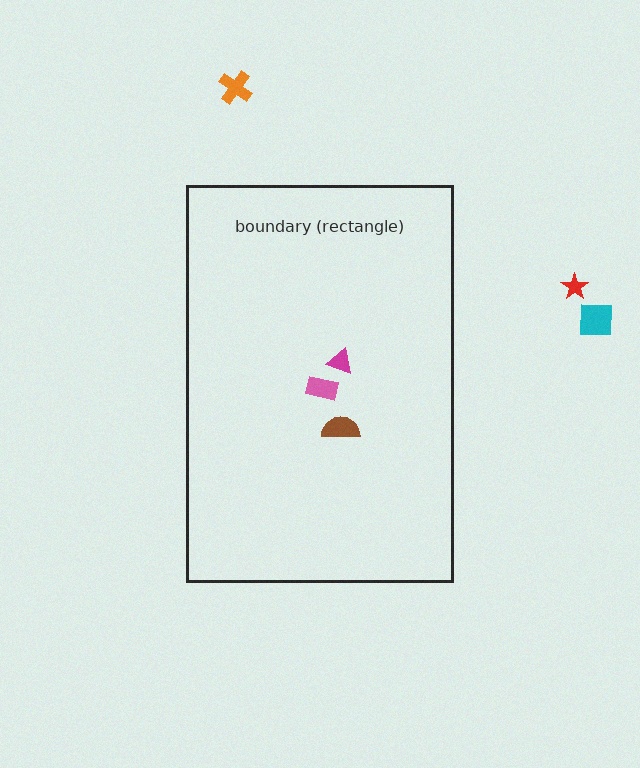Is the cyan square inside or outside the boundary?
Outside.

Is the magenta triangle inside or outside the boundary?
Inside.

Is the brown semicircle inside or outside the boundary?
Inside.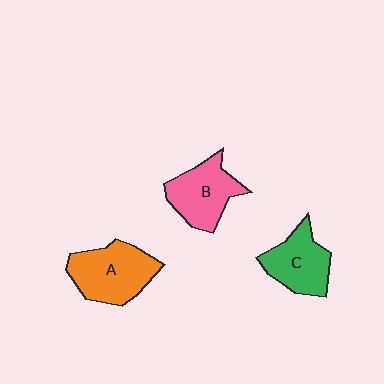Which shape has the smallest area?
Shape C (green).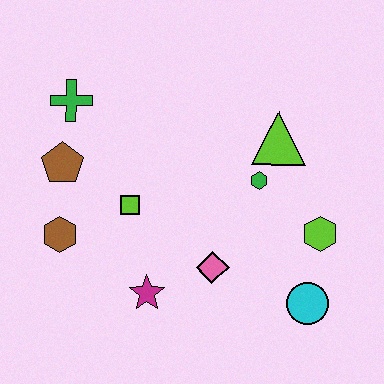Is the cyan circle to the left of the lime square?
No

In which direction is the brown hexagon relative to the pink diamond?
The brown hexagon is to the left of the pink diamond.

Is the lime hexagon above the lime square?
No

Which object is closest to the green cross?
The brown pentagon is closest to the green cross.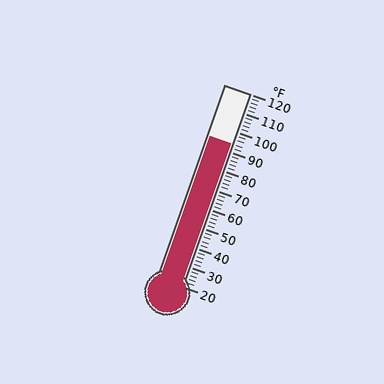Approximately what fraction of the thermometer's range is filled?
The thermometer is filled to approximately 75% of its range.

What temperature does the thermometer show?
The thermometer shows approximately 94°F.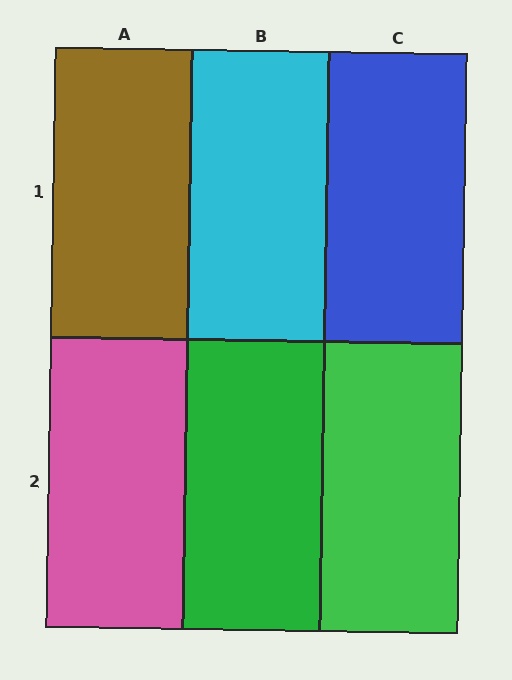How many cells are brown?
1 cell is brown.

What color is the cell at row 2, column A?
Pink.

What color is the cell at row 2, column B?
Green.